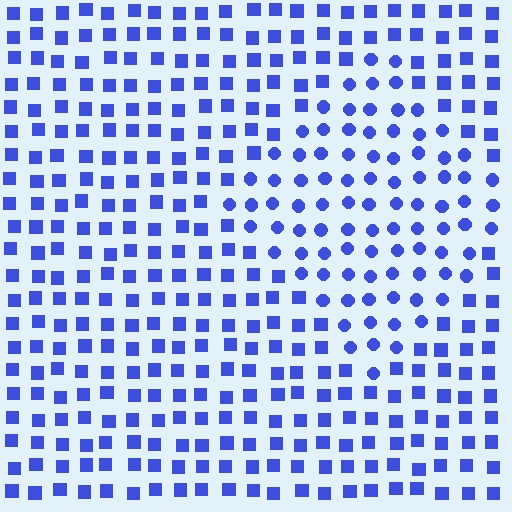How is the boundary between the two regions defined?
The boundary is defined by a change in element shape: circles inside vs. squares outside. All elements share the same color and spacing.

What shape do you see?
I see a diamond.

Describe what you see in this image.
The image is filled with small blue elements arranged in a uniform grid. A diamond-shaped region contains circles, while the surrounding area contains squares. The boundary is defined purely by the change in element shape.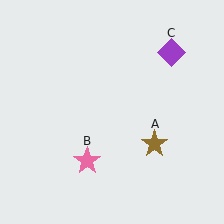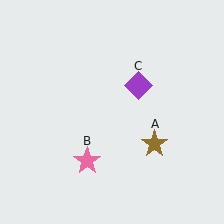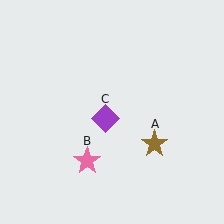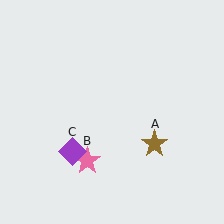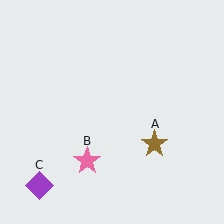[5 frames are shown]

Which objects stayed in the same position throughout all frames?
Brown star (object A) and pink star (object B) remained stationary.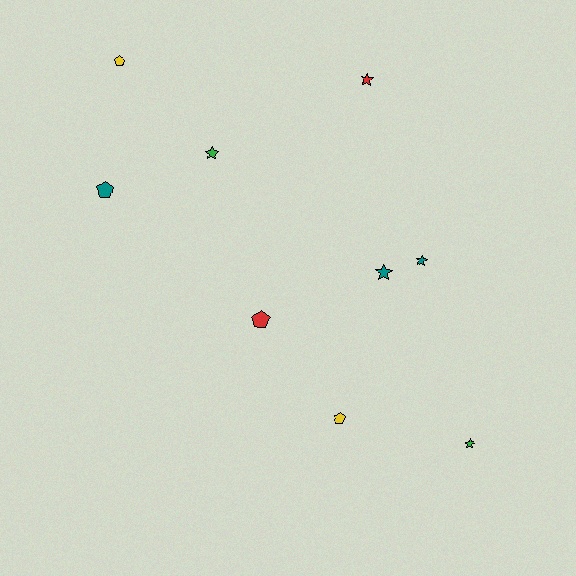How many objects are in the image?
There are 9 objects.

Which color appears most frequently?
Teal, with 3 objects.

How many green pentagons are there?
There are no green pentagons.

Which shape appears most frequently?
Star, with 5 objects.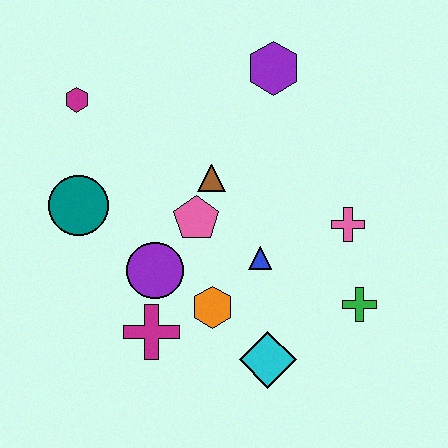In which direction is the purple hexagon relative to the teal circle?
The purple hexagon is to the right of the teal circle.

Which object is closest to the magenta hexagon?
The teal circle is closest to the magenta hexagon.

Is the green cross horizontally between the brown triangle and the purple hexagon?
No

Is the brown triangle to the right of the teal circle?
Yes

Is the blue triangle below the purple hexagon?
Yes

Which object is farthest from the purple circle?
The purple hexagon is farthest from the purple circle.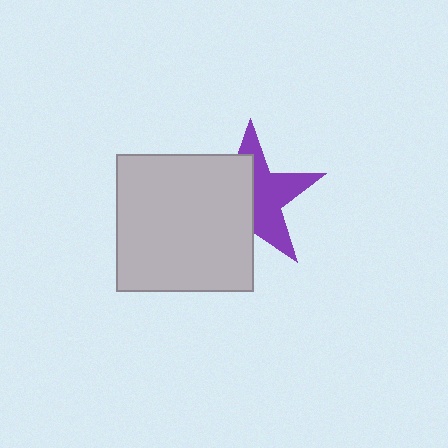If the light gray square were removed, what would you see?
You would see the complete purple star.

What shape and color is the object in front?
The object in front is a light gray square.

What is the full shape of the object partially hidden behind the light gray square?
The partially hidden object is a purple star.